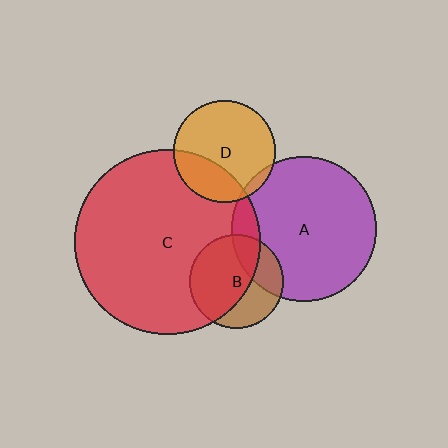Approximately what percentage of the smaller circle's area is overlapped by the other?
Approximately 60%.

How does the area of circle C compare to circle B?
Approximately 3.9 times.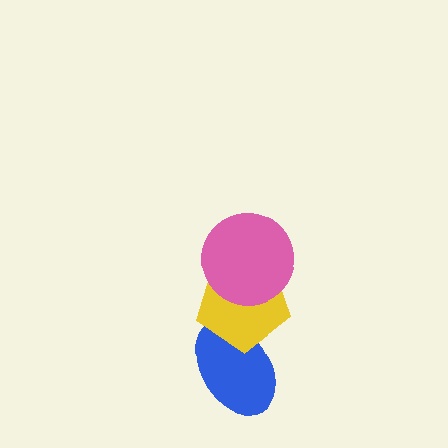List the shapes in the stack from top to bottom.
From top to bottom: the pink circle, the yellow pentagon, the blue ellipse.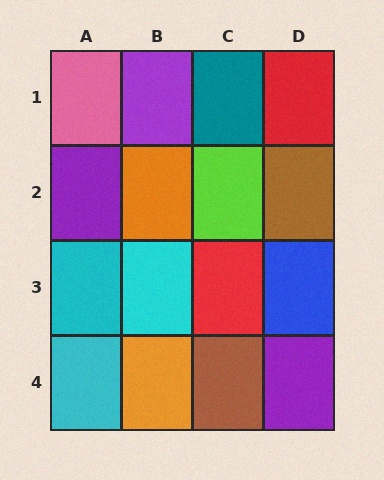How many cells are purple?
3 cells are purple.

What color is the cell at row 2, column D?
Brown.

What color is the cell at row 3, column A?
Cyan.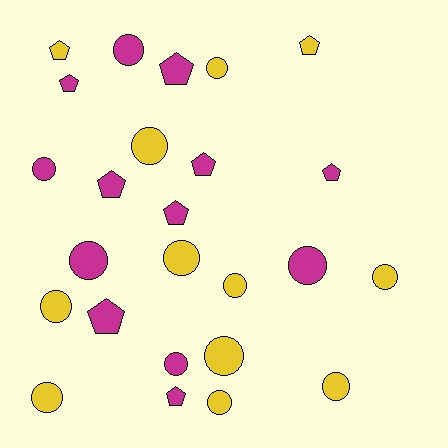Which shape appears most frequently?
Circle, with 15 objects.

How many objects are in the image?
There are 25 objects.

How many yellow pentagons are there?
There are 2 yellow pentagons.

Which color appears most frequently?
Magenta, with 13 objects.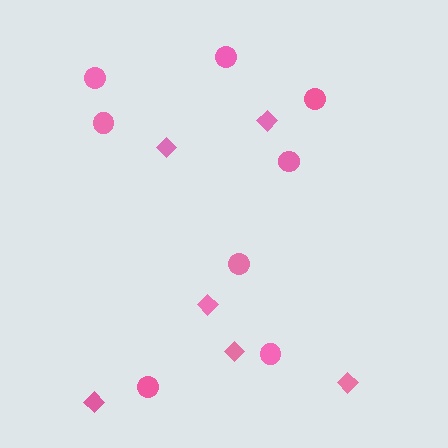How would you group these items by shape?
There are 2 groups: one group of circles (8) and one group of diamonds (6).